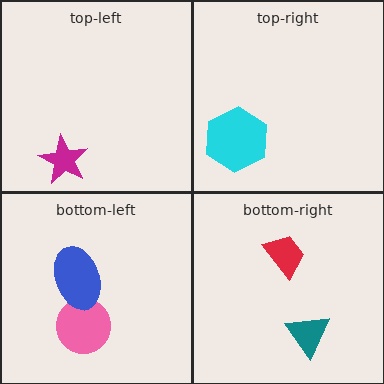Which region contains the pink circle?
The bottom-left region.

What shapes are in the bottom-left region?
The pink circle, the blue ellipse.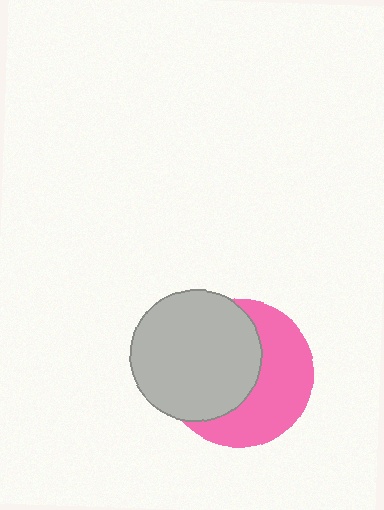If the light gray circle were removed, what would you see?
You would see the complete pink circle.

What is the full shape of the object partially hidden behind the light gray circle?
The partially hidden object is a pink circle.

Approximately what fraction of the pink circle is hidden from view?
Roughly 52% of the pink circle is hidden behind the light gray circle.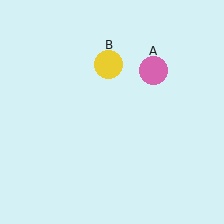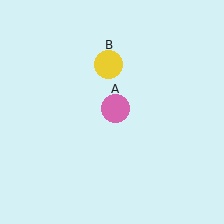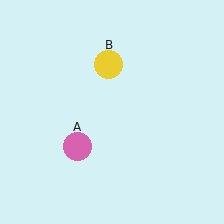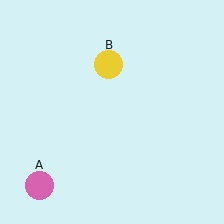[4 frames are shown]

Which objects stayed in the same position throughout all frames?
Yellow circle (object B) remained stationary.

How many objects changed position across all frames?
1 object changed position: pink circle (object A).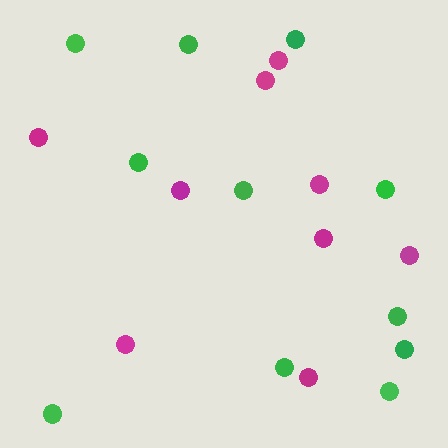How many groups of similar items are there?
There are 2 groups: one group of green circles (11) and one group of magenta circles (9).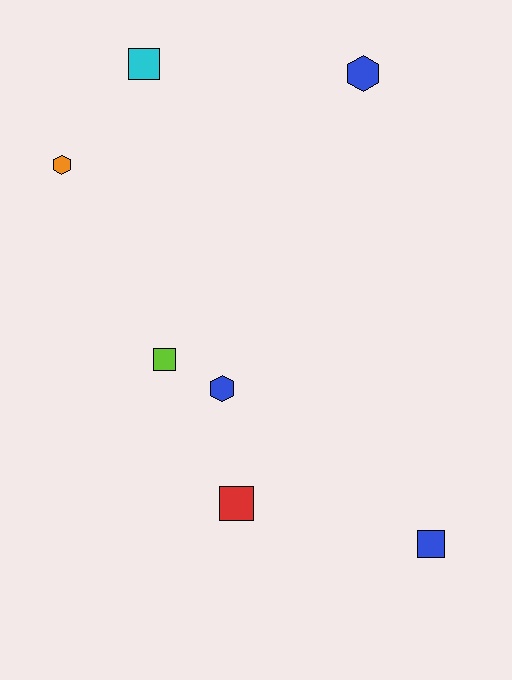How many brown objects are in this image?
There are no brown objects.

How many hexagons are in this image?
There are 3 hexagons.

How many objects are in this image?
There are 7 objects.